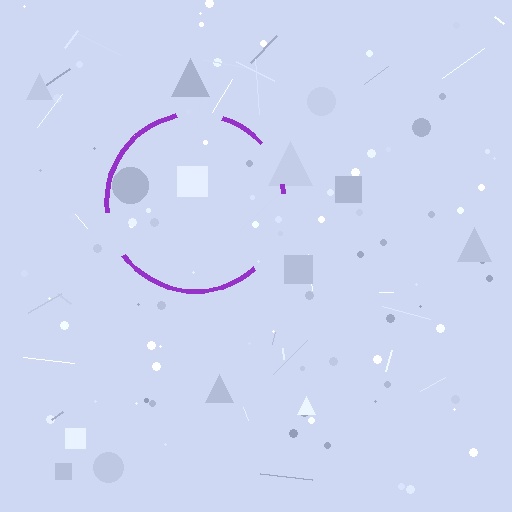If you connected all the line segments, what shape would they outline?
They would outline a circle.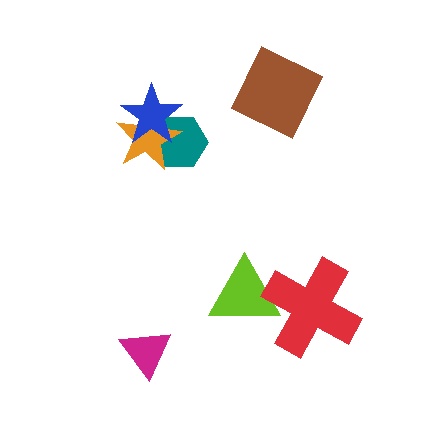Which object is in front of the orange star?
The blue star is in front of the orange star.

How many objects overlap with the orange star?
2 objects overlap with the orange star.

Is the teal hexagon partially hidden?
Yes, it is partially covered by another shape.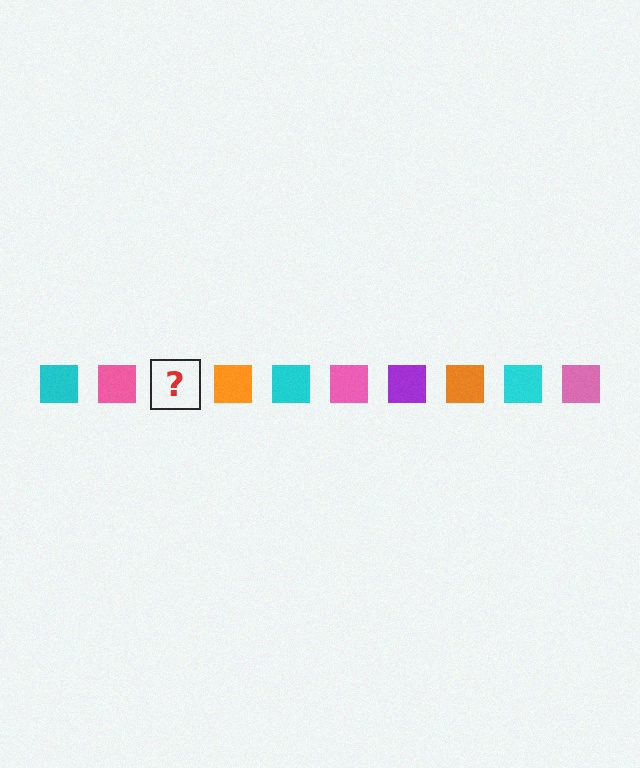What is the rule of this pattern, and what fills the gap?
The rule is that the pattern cycles through cyan, pink, purple, orange squares. The gap should be filled with a purple square.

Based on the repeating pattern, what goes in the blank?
The blank should be a purple square.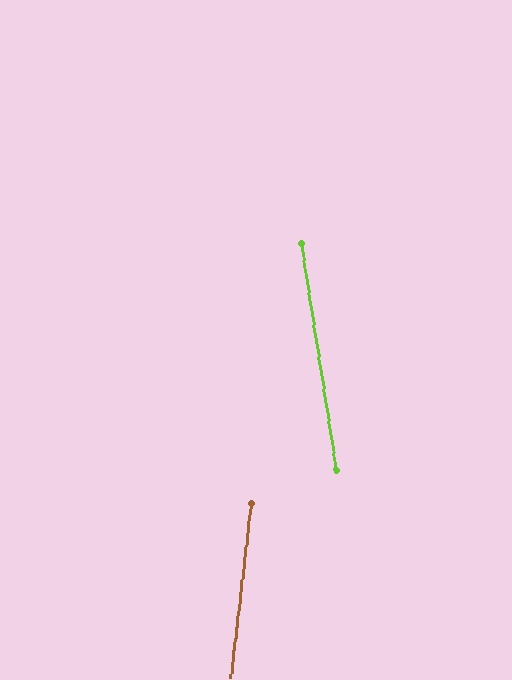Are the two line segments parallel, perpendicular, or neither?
Neither parallel nor perpendicular — they differ by about 15°.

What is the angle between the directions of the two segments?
Approximately 15 degrees.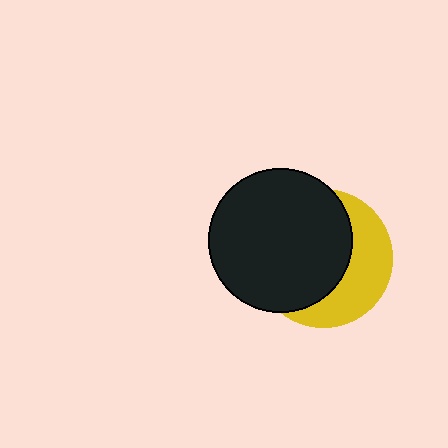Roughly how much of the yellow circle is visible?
A small part of it is visible (roughly 38%).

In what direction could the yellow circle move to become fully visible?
The yellow circle could move right. That would shift it out from behind the black circle entirely.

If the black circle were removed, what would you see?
You would see the complete yellow circle.